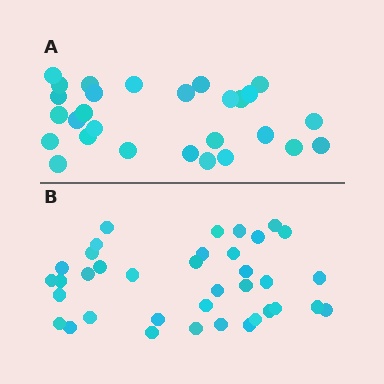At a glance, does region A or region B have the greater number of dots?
Region B (the bottom region) has more dots.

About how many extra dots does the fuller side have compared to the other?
Region B has roughly 8 or so more dots than region A.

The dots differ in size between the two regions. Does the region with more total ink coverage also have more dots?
No. Region A has more total ink coverage because its dots are larger, but region B actually contains more individual dots. Total area can be misleading — the number of items is what matters here.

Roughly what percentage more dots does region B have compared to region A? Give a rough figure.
About 30% more.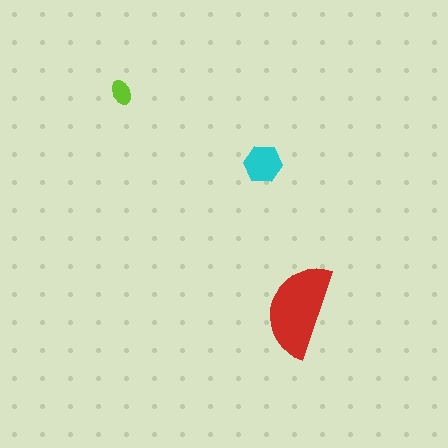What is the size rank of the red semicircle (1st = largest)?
1st.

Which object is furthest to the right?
The red semicircle is rightmost.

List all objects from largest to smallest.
The red semicircle, the cyan hexagon, the lime ellipse.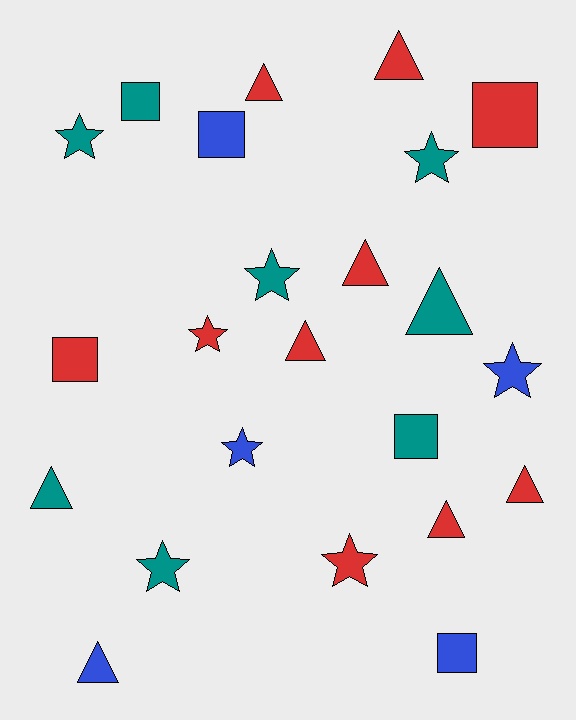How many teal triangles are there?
There are 2 teal triangles.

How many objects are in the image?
There are 23 objects.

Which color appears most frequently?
Red, with 10 objects.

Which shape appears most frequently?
Triangle, with 9 objects.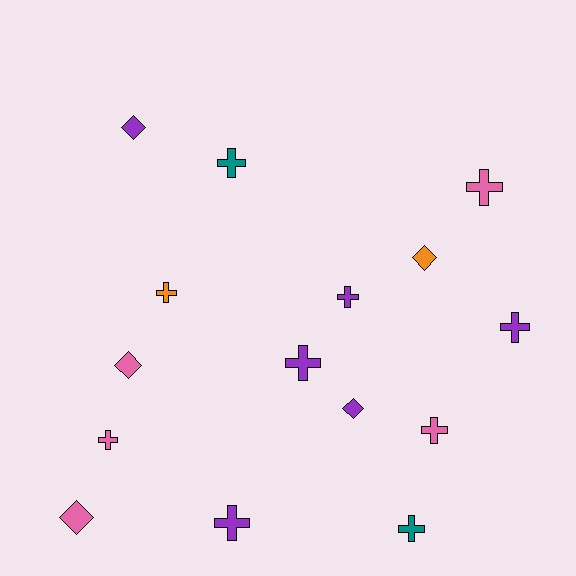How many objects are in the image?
There are 15 objects.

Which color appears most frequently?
Purple, with 6 objects.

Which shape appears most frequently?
Cross, with 10 objects.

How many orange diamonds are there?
There is 1 orange diamond.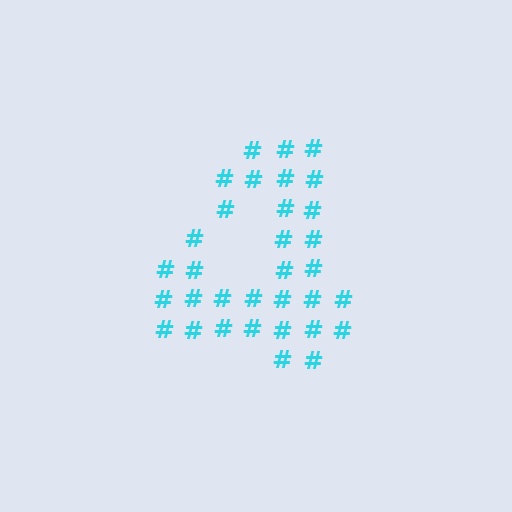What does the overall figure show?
The overall figure shows the digit 4.